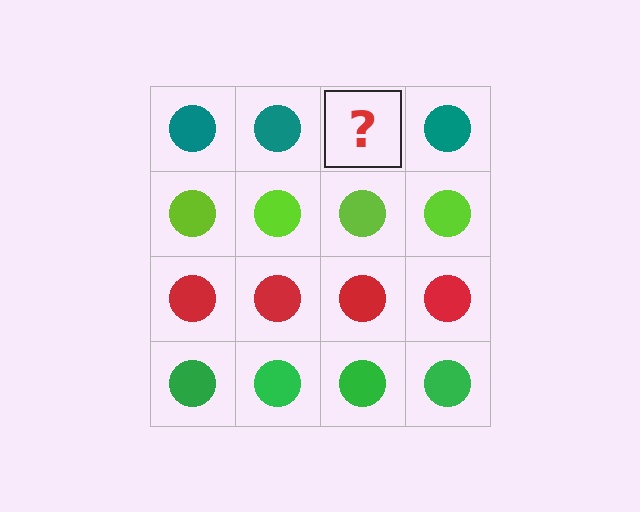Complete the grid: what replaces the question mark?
The question mark should be replaced with a teal circle.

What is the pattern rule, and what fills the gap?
The rule is that each row has a consistent color. The gap should be filled with a teal circle.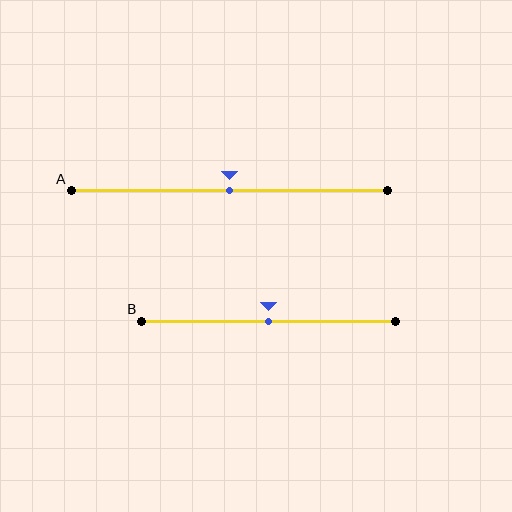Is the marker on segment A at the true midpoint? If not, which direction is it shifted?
Yes, the marker on segment A is at the true midpoint.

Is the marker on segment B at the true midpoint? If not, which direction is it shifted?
Yes, the marker on segment B is at the true midpoint.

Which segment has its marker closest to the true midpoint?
Segment A has its marker closest to the true midpoint.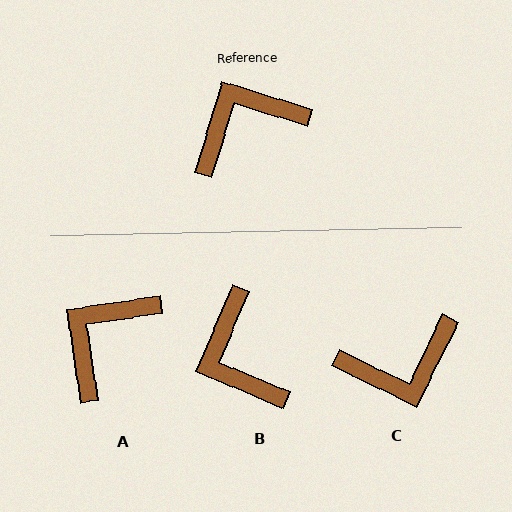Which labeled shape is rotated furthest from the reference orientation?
C, about 171 degrees away.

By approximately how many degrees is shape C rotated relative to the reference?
Approximately 171 degrees counter-clockwise.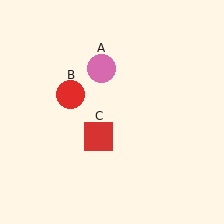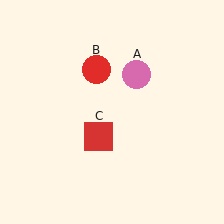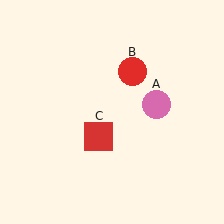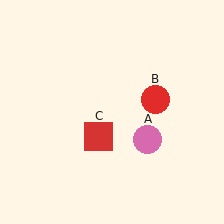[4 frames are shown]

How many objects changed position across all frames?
2 objects changed position: pink circle (object A), red circle (object B).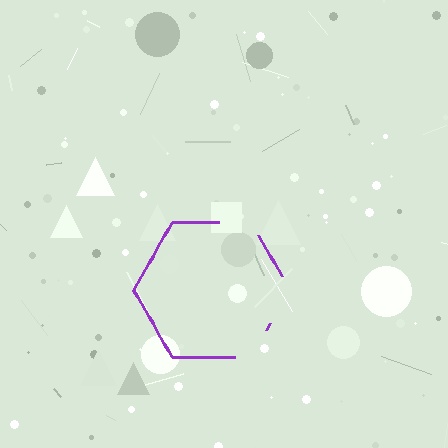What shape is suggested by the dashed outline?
The dashed outline suggests a hexagon.